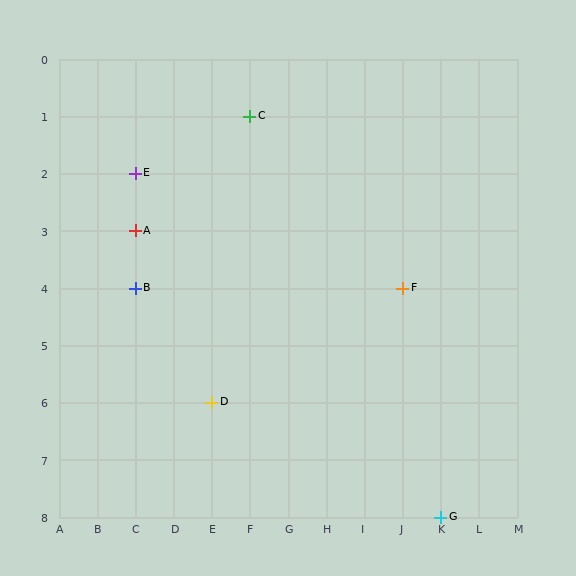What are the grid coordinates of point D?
Point D is at grid coordinates (E, 6).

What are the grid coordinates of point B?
Point B is at grid coordinates (C, 4).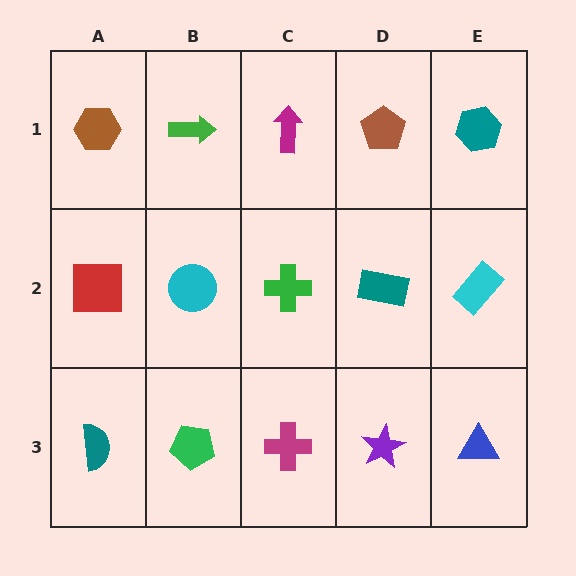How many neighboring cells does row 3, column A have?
2.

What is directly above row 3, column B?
A cyan circle.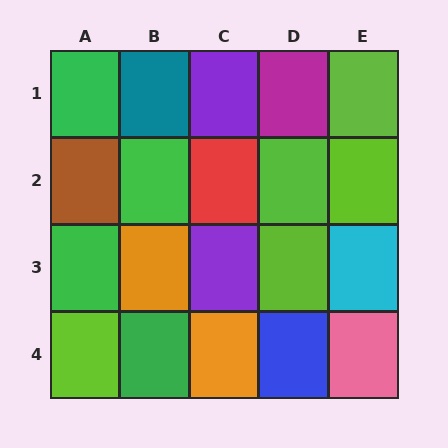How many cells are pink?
1 cell is pink.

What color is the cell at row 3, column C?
Purple.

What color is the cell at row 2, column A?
Brown.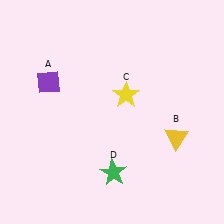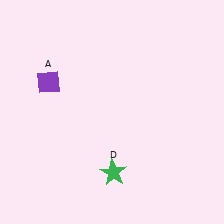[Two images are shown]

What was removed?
The yellow star (C), the yellow triangle (B) were removed in Image 2.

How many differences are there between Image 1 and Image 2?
There are 2 differences between the two images.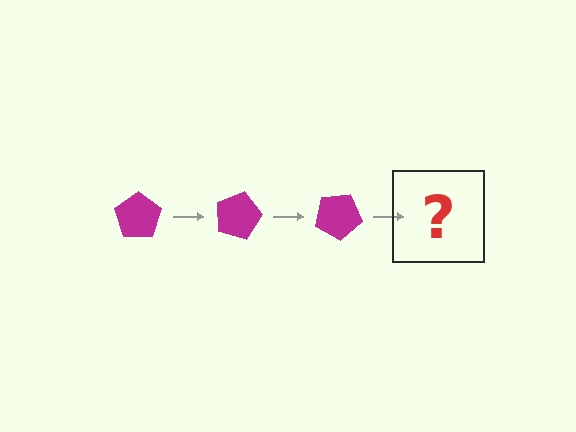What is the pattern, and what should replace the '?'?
The pattern is that the pentagon rotates 15 degrees each step. The '?' should be a magenta pentagon rotated 45 degrees.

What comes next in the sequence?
The next element should be a magenta pentagon rotated 45 degrees.